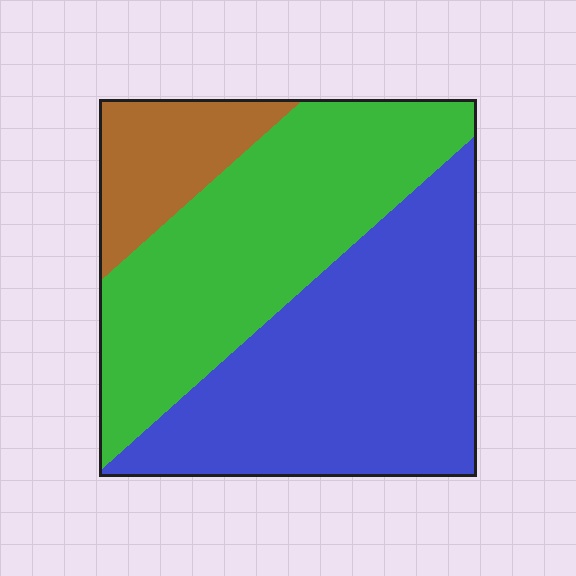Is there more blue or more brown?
Blue.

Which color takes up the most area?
Blue, at roughly 45%.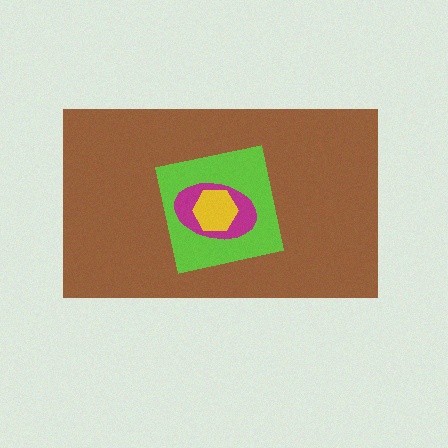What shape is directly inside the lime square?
The magenta ellipse.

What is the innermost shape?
The yellow hexagon.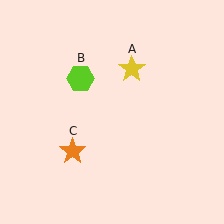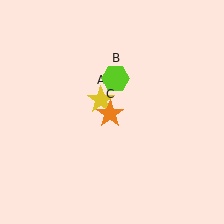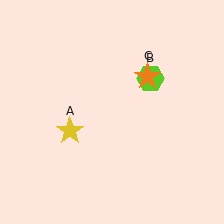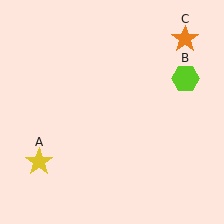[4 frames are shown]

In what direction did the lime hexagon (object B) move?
The lime hexagon (object B) moved right.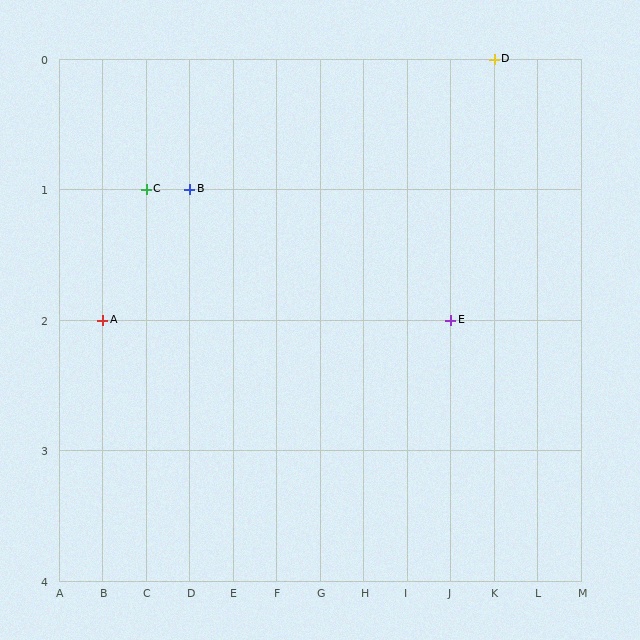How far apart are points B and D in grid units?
Points B and D are 7 columns and 1 row apart (about 7.1 grid units diagonally).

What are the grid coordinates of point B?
Point B is at grid coordinates (D, 1).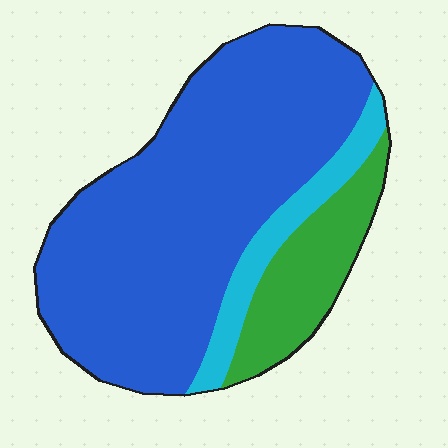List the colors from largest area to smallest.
From largest to smallest: blue, green, cyan.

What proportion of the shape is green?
Green takes up about one sixth (1/6) of the shape.